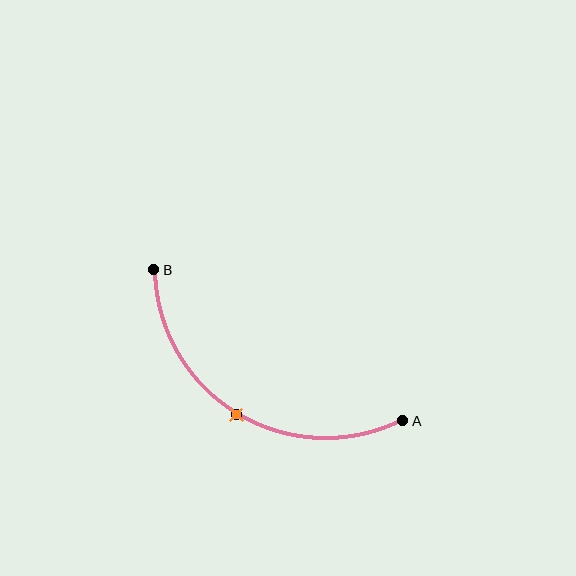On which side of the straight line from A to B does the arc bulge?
The arc bulges below the straight line connecting A and B.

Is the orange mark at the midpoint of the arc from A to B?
Yes. The orange mark lies on the arc at equal arc-length from both A and B — it is the arc midpoint.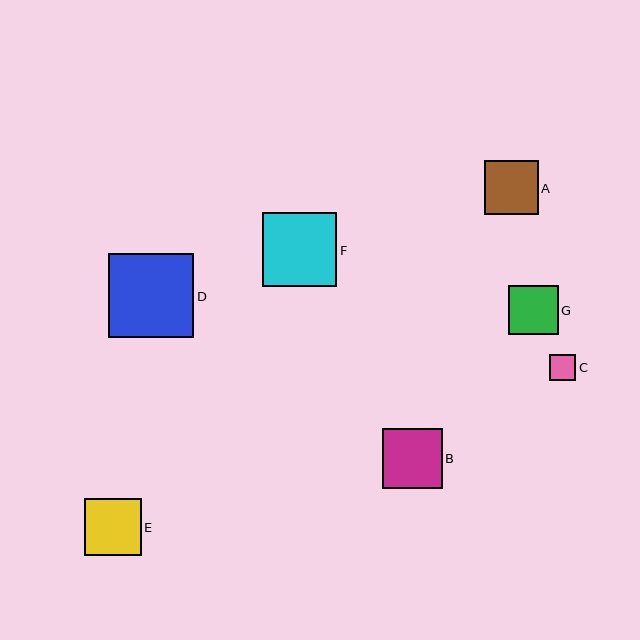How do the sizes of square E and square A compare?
Square E and square A are approximately the same size.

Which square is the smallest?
Square C is the smallest with a size of approximately 26 pixels.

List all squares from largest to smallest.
From largest to smallest: D, F, B, E, A, G, C.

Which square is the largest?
Square D is the largest with a size of approximately 85 pixels.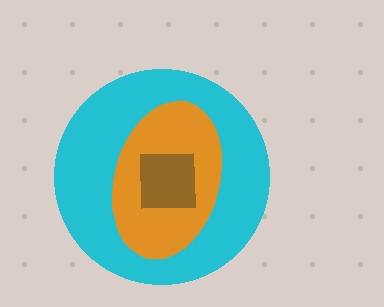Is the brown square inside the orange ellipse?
Yes.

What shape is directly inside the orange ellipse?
The brown square.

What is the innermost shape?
The brown square.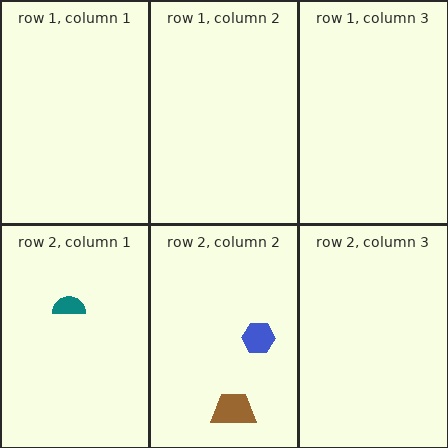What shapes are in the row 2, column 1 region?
The teal semicircle.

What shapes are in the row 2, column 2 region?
The brown trapezoid, the blue hexagon.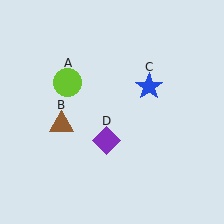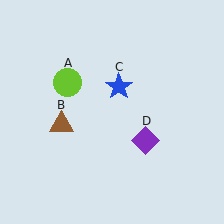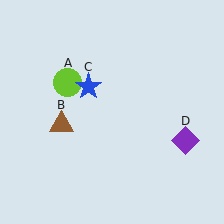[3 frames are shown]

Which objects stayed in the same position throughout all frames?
Lime circle (object A) and brown triangle (object B) remained stationary.